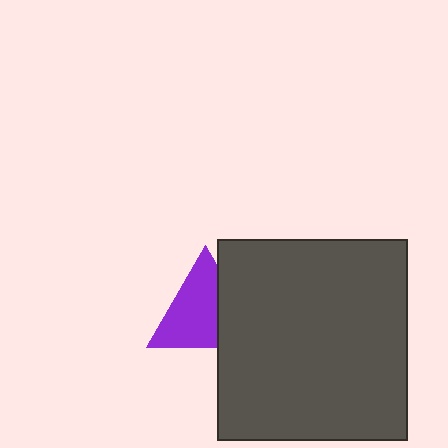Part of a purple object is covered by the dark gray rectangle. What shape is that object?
It is a triangle.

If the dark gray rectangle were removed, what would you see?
You would see the complete purple triangle.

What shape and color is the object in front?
The object in front is a dark gray rectangle.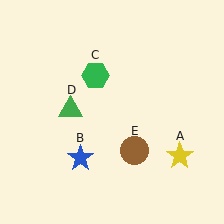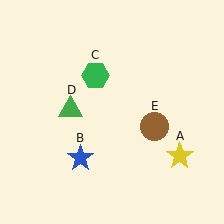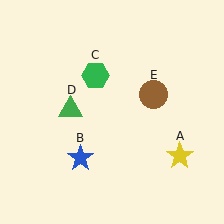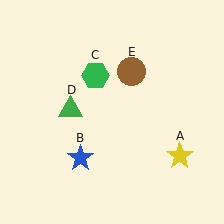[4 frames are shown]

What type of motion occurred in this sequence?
The brown circle (object E) rotated counterclockwise around the center of the scene.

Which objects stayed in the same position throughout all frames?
Yellow star (object A) and blue star (object B) and green hexagon (object C) and green triangle (object D) remained stationary.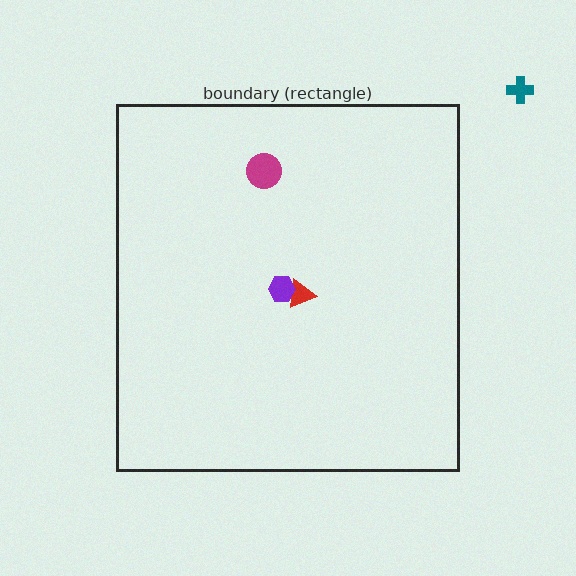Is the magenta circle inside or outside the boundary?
Inside.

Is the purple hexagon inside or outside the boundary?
Inside.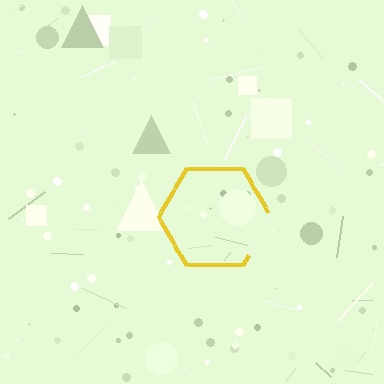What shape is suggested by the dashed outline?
The dashed outline suggests a hexagon.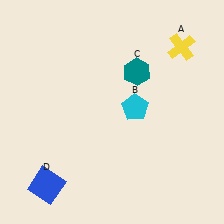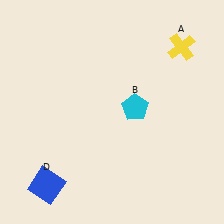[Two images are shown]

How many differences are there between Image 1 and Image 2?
There is 1 difference between the two images.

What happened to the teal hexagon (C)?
The teal hexagon (C) was removed in Image 2. It was in the top-right area of Image 1.